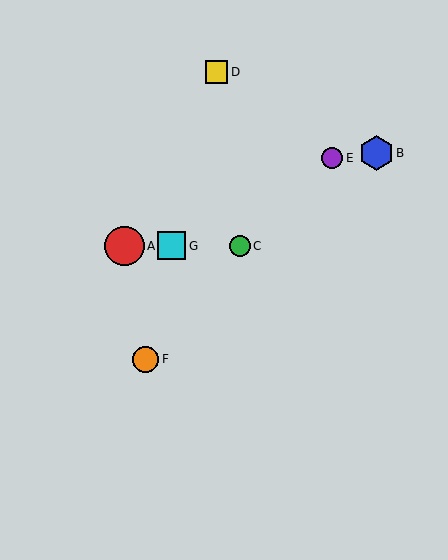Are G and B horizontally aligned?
No, G is at y≈246 and B is at y≈153.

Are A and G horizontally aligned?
Yes, both are at y≈246.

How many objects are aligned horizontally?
3 objects (A, C, G) are aligned horizontally.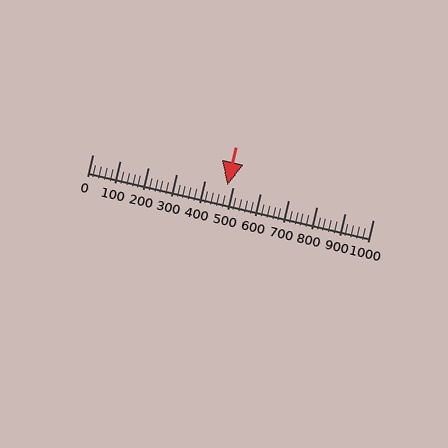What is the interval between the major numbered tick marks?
The major tick marks are spaced 100 units apart.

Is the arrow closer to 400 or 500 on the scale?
The arrow is closer to 500.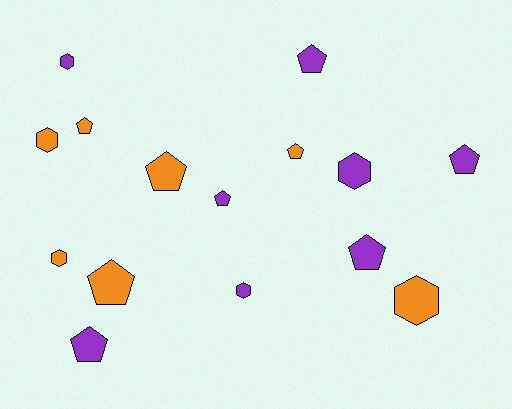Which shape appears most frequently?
Pentagon, with 9 objects.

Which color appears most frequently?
Purple, with 8 objects.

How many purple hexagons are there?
There are 3 purple hexagons.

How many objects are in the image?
There are 15 objects.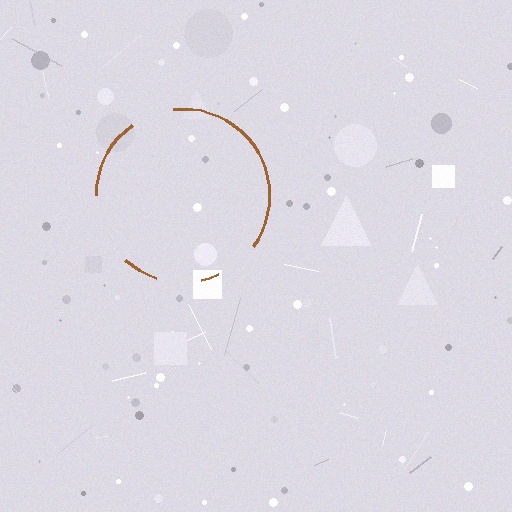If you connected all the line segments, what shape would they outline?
They would outline a circle.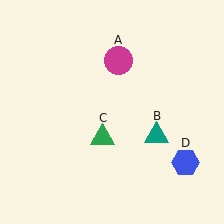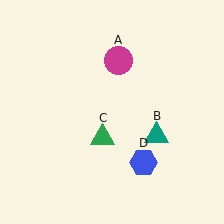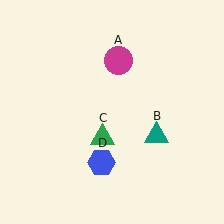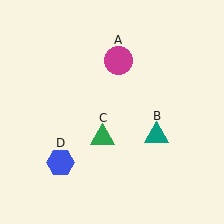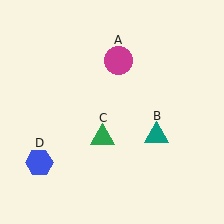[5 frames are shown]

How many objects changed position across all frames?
1 object changed position: blue hexagon (object D).